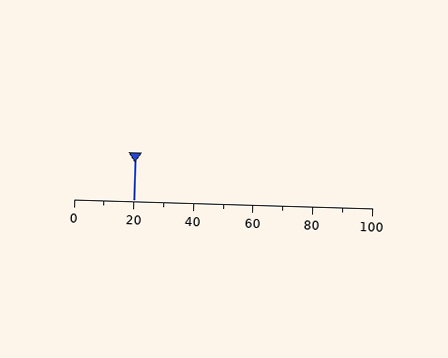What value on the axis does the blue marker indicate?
The marker indicates approximately 20.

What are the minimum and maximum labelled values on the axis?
The axis runs from 0 to 100.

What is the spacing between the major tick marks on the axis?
The major ticks are spaced 20 apart.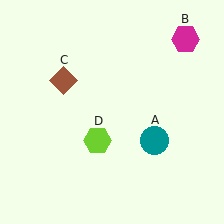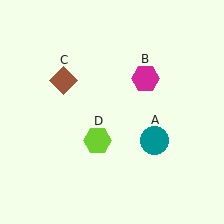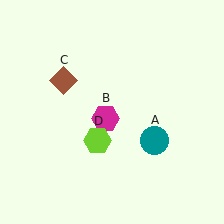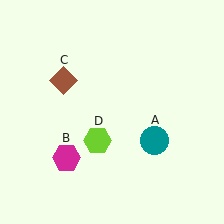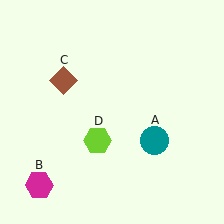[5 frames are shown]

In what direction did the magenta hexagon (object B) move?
The magenta hexagon (object B) moved down and to the left.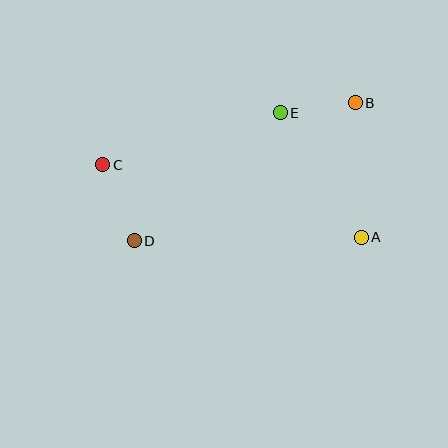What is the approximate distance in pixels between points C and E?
The distance between C and E is approximately 185 pixels.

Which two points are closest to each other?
Points B and E are closest to each other.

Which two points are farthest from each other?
Points A and C are farthest from each other.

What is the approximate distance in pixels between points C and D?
The distance between C and D is approximately 82 pixels.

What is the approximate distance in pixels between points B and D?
The distance between B and D is approximately 261 pixels.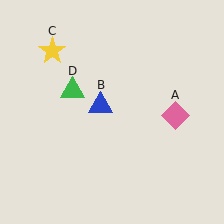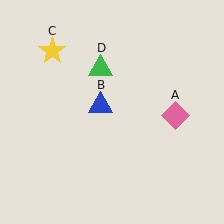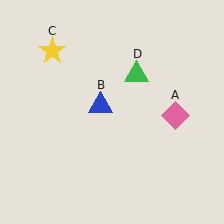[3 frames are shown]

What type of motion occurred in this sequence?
The green triangle (object D) rotated clockwise around the center of the scene.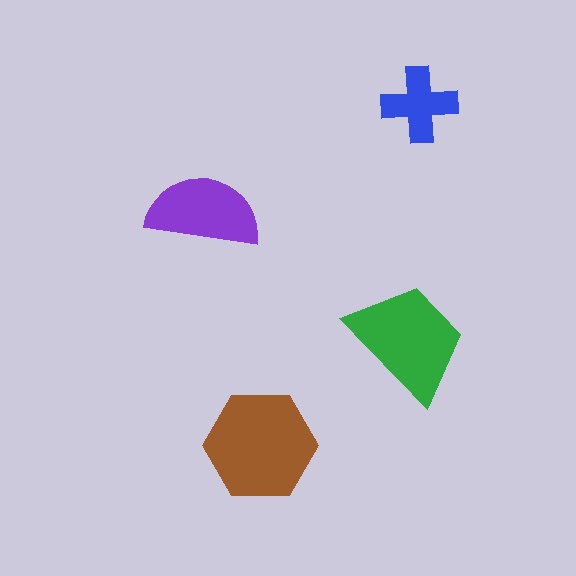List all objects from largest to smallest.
The brown hexagon, the green trapezoid, the purple semicircle, the blue cross.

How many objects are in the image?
There are 4 objects in the image.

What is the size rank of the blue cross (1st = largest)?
4th.